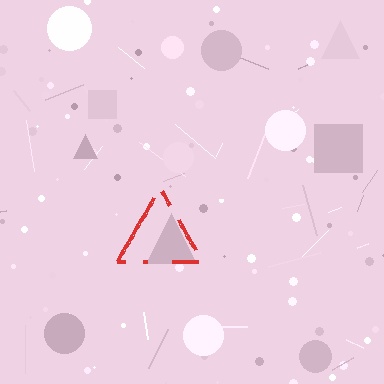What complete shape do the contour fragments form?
The contour fragments form a triangle.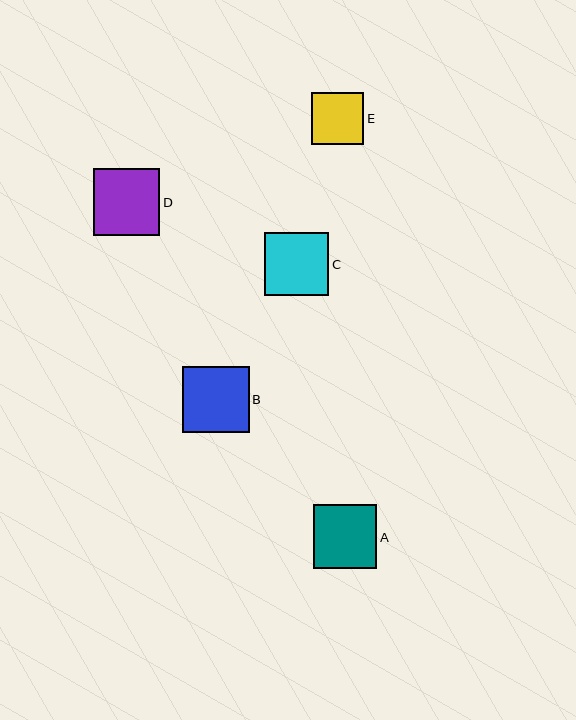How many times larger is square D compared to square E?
Square D is approximately 1.3 times the size of square E.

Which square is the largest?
Square D is the largest with a size of approximately 67 pixels.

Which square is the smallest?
Square E is the smallest with a size of approximately 52 pixels.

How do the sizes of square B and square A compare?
Square B and square A are approximately the same size.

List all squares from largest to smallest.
From largest to smallest: D, B, A, C, E.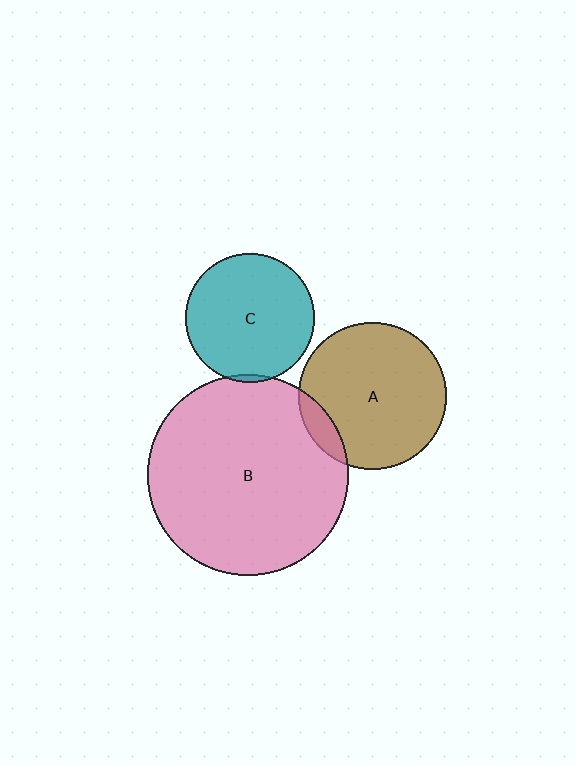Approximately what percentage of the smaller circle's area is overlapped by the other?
Approximately 10%.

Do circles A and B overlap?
Yes.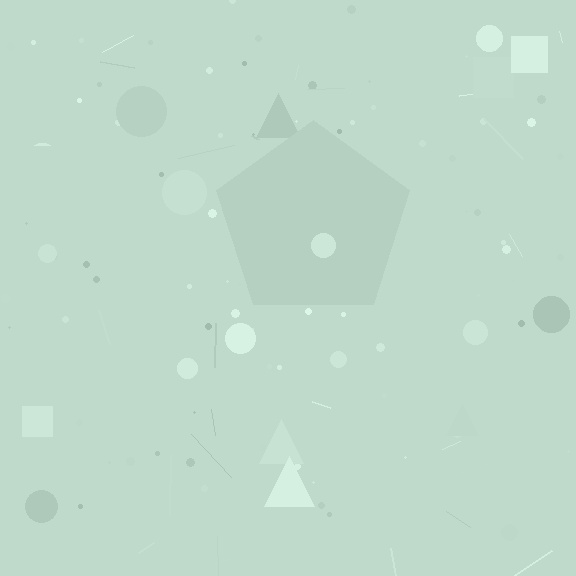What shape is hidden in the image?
A pentagon is hidden in the image.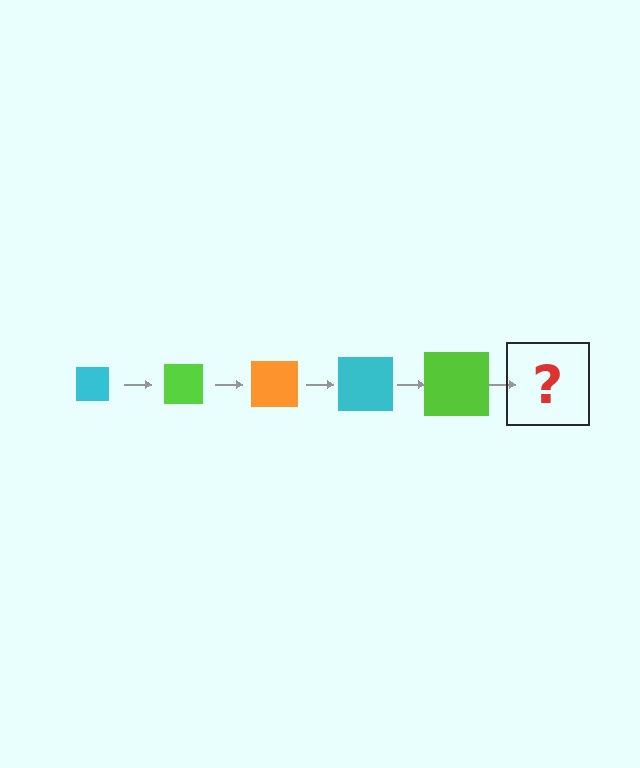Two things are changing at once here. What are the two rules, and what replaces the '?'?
The two rules are that the square grows larger each step and the color cycles through cyan, lime, and orange. The '?' should be an orange square, larger than the previous one.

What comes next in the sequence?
The next element should be an orange square, larger than the previous one.